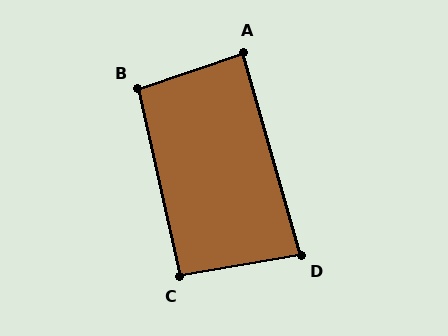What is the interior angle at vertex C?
Approximately 93 degrees (approximately right).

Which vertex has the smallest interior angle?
D, at approximately 84 degrees.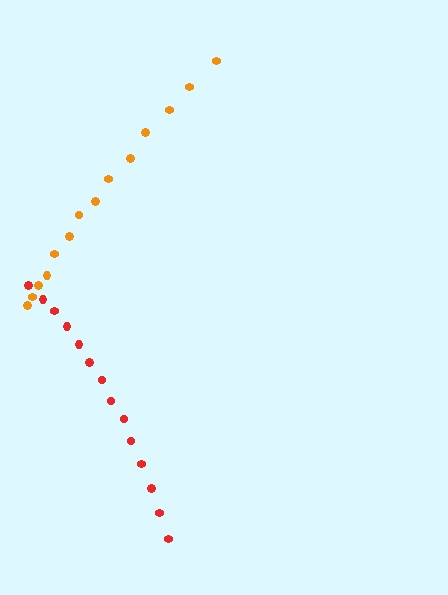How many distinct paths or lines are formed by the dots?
There are 2 distinct paths.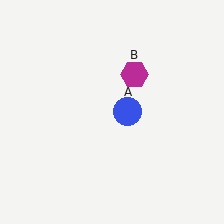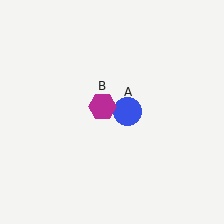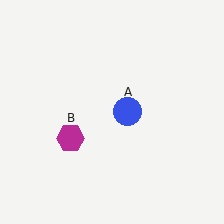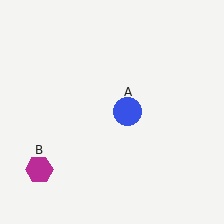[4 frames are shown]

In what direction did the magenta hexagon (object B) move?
The magenta hexagon (object B) moved down and to the left.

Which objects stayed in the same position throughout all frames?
Blue circle (object A) remained stationary.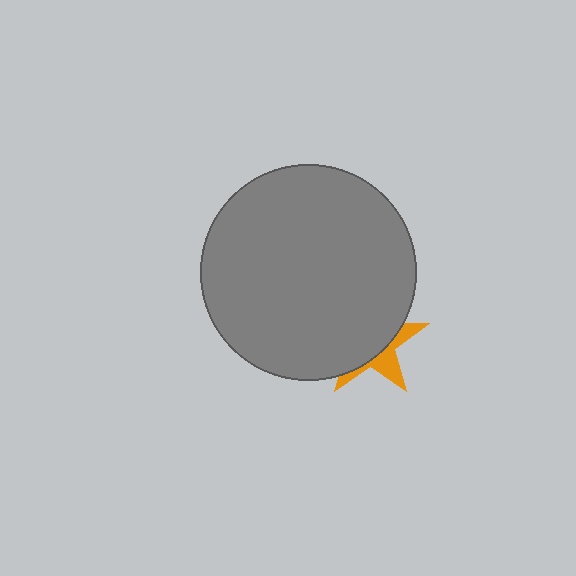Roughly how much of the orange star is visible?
A small part of it is visible (roughly 33%).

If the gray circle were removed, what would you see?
You would see the complete orange star.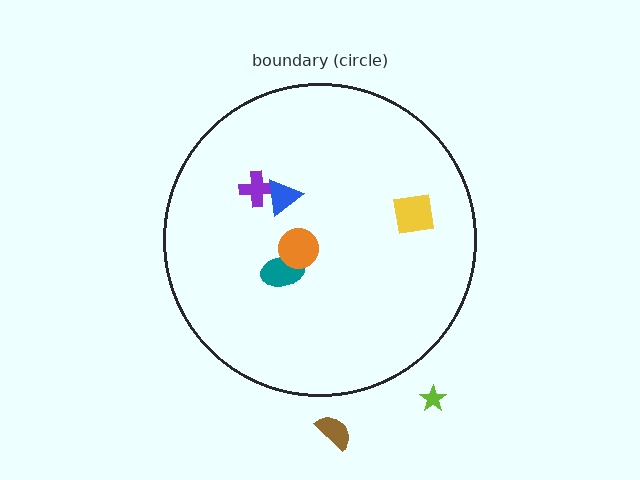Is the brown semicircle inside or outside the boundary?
Outside.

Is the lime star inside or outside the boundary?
Outside.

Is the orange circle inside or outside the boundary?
Inside.